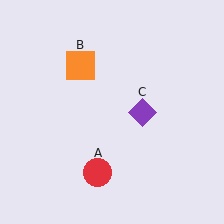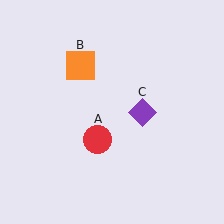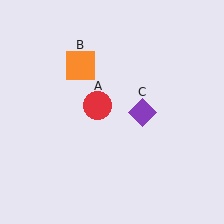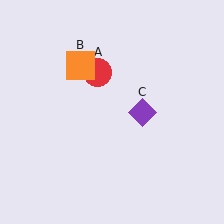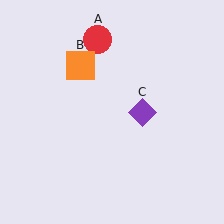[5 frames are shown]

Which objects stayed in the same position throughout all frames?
Orange square (object B) and purple diamond (object C) remained stationary.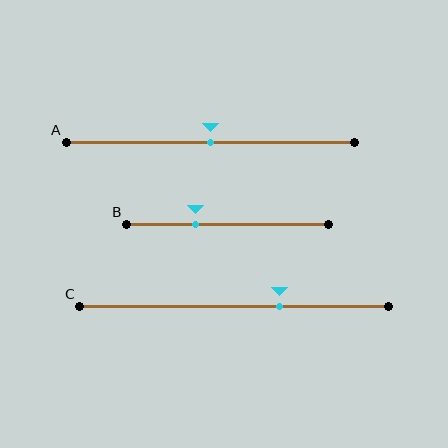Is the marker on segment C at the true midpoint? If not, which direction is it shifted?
No, the marker on segment C is shifted to the right by about 15% of the segment length.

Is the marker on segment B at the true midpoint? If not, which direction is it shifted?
No, the marker on segment B is shifted to the left by about 16% of the segment length.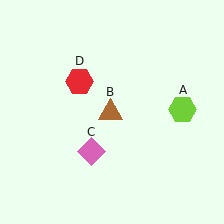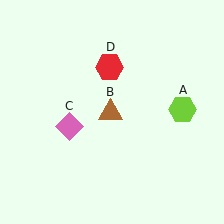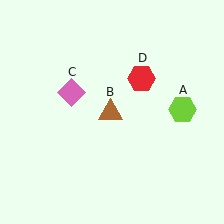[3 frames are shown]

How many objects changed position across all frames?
2 objects changed position: pink diamond (object C), red hexagon (object D).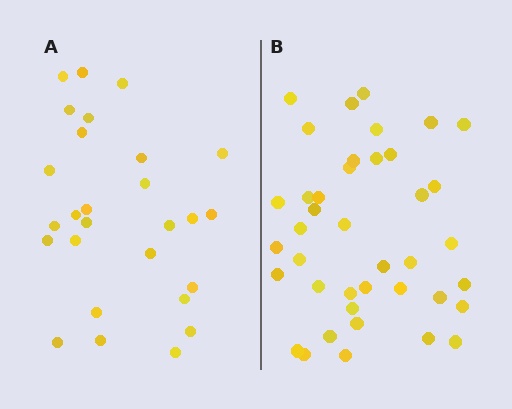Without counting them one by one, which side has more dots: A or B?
Region B (the right region) has more dots.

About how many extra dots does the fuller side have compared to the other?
Region B has approximately 15 more dots than region A.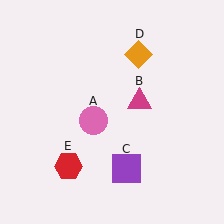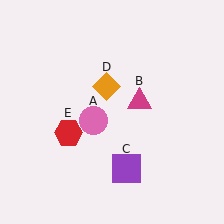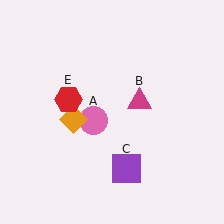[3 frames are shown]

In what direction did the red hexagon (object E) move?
The red hexagon (object E) moved up.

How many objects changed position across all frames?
2 objects changed position: orange diamond (object D), red hexagon (object E).